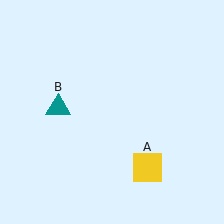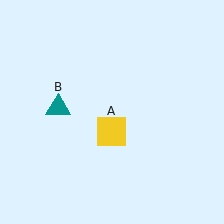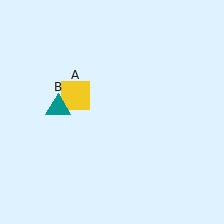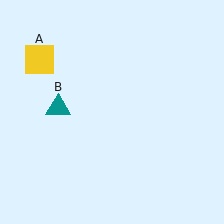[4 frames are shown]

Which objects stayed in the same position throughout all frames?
Teal triangle (object B) remained stationary.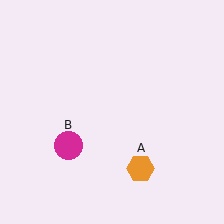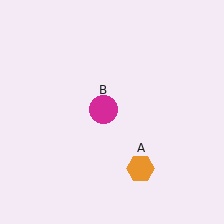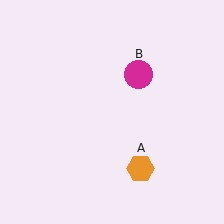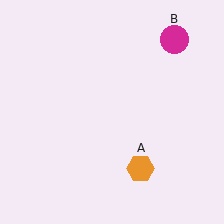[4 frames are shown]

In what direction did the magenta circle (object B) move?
The magenta circle (object B) moved up and to the right.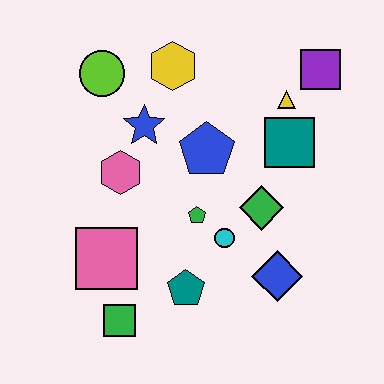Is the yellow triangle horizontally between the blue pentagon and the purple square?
Yes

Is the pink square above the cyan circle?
No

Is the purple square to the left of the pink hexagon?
No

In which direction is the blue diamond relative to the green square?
The blue diamond is to the right of the green square.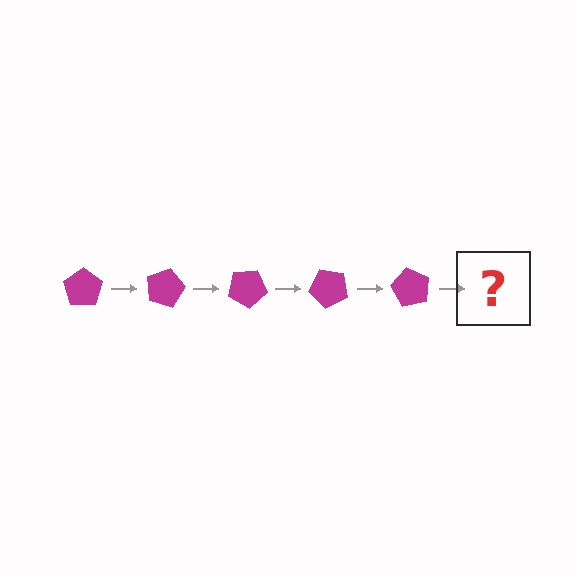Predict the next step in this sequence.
The next step is a magenta pentagon rotated 75 degrees.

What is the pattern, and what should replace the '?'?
The pattern is that the pentagon rotates 15 degrees each step. The '?' should be a magenta pentagon rotated 75 degrees.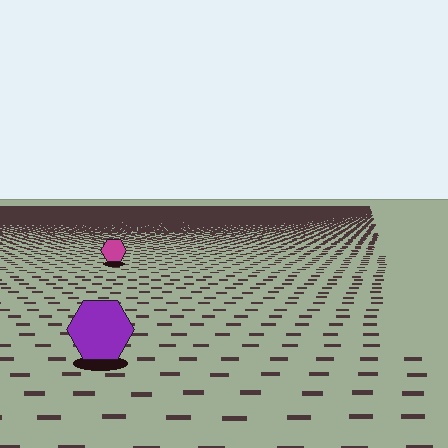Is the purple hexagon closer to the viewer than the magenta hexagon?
Yes. The purple hexagon is closer — you can tell from the texture gradient: the ground texture is coarser near it.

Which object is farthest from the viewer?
The magenta hexagon is farthest from the viewer. It appears smaller and the ground texture around it is denser.